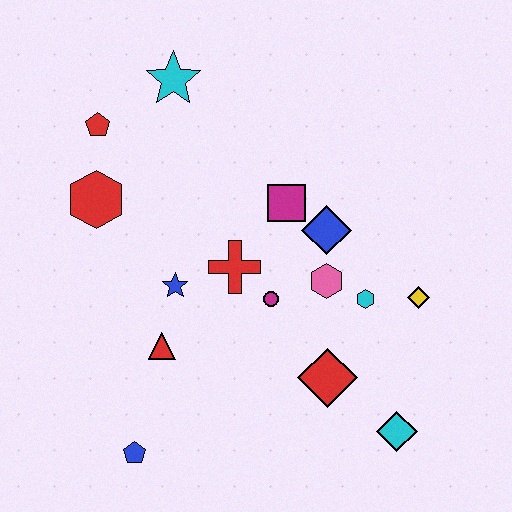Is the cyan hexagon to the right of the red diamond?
Yes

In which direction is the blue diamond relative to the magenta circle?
The blue diamond is above the magenta circle.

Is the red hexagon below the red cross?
No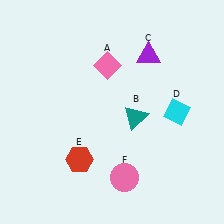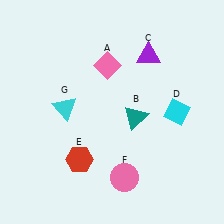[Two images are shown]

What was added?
A cyan triangle (G) was added in Image 2.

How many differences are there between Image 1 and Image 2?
There is 1 difference between the two images.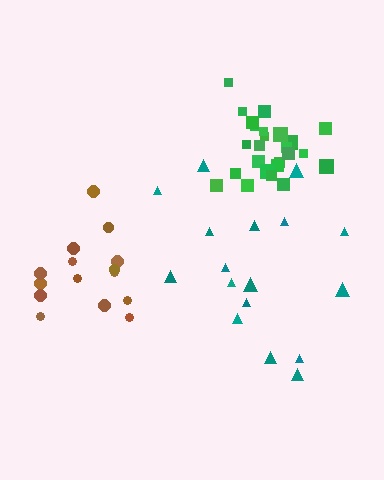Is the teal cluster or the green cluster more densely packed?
Green.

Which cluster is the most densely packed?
Green.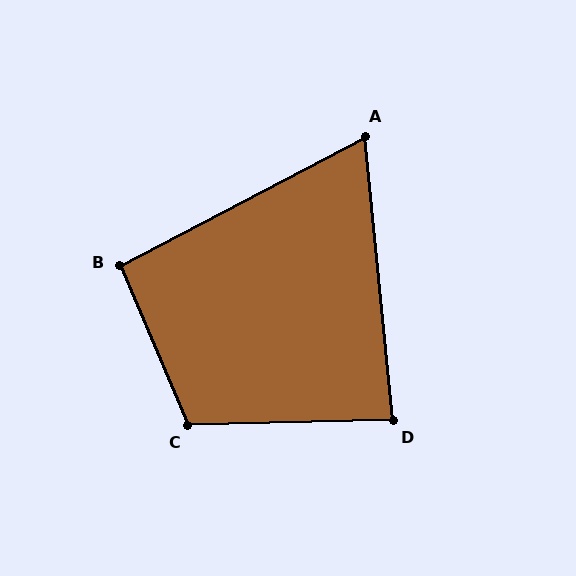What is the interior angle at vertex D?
Approximately 85 degrees (approximately right).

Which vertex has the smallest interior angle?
A, at approximately 68 degrees.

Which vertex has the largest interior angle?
C, at approximately 112 degrees.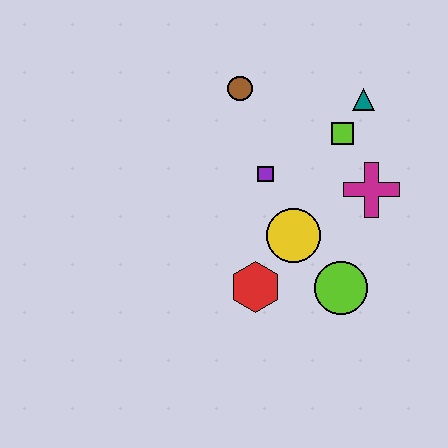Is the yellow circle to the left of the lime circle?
Yes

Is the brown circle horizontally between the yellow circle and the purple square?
No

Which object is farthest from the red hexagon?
The teal triangle is farthest from the red hexagon.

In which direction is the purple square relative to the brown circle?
The purple square is below the brown circle.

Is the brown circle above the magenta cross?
Yes